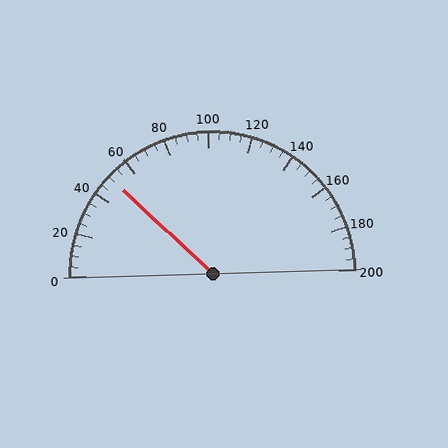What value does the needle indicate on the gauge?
The needle indicates approximately 50.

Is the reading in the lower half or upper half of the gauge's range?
The reading is in the lower half of the range (0 to 200).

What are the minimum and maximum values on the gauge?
The gauge ranges from 0 to 200.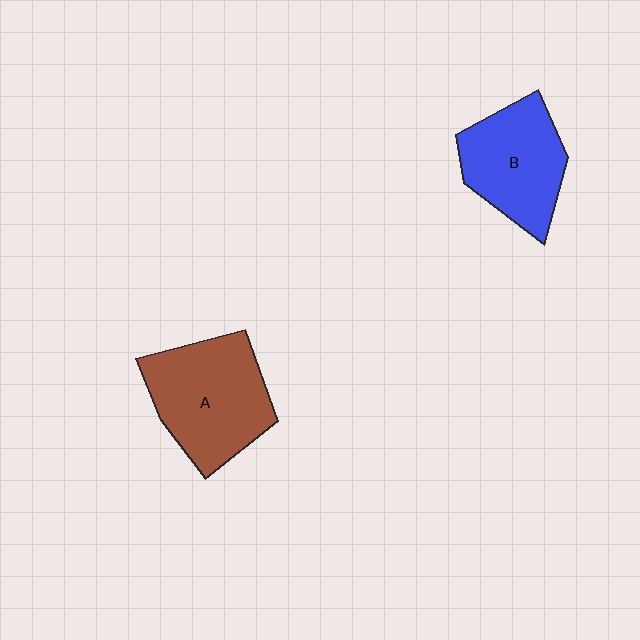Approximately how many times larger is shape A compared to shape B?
Approximately 1.2 times.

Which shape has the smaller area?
Shape B (blue).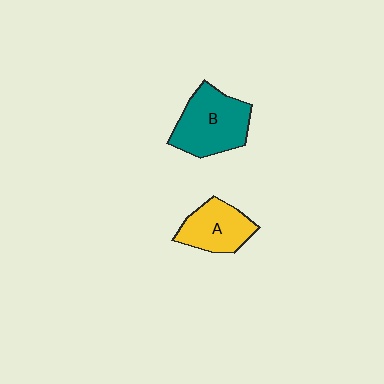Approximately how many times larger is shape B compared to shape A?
Approximately 1.4 times.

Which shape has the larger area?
Shape B (teal).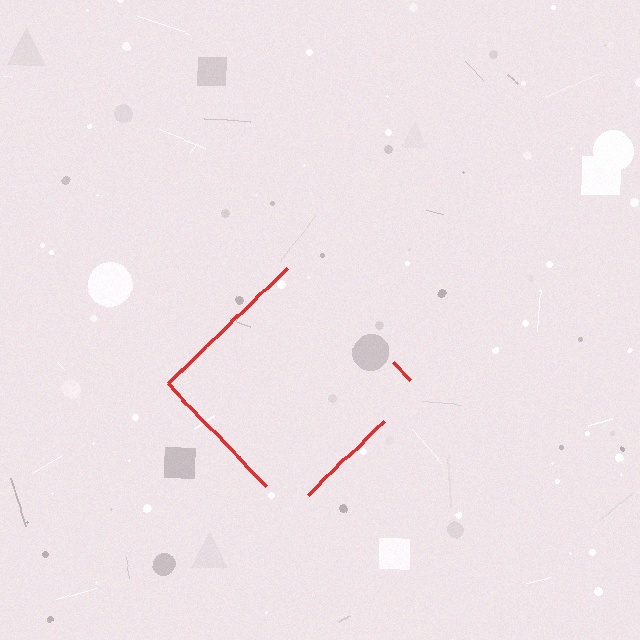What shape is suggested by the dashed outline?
The dashed outline suggests a diamond.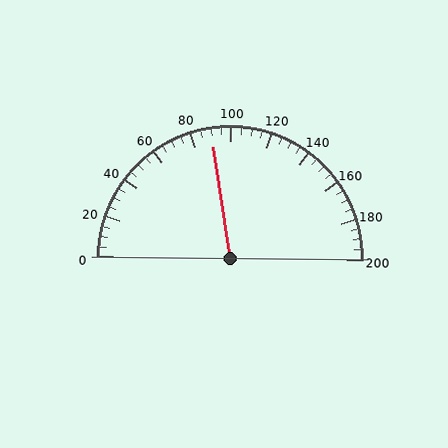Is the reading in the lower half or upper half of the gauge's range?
The reading is in the lower half of the range (0 to 200).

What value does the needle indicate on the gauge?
The needle indicates approximately 90.